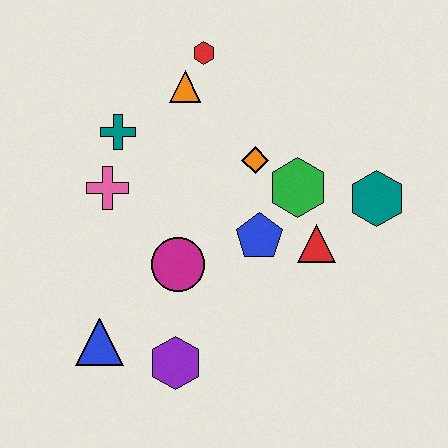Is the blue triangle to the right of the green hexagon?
No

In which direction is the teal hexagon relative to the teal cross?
The teal hexagon is to the right of the teal cross.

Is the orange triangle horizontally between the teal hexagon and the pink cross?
Yes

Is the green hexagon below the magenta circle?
No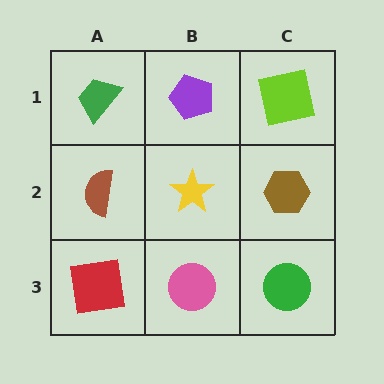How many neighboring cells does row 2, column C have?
3.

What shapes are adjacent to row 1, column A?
A brown semicircle (row 2, column A), a purple pentagon (row 1, column B).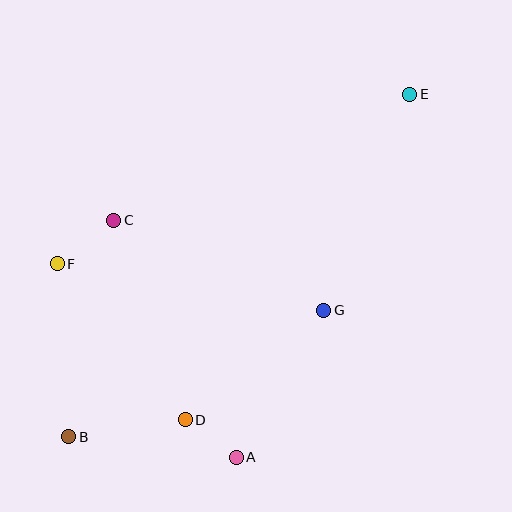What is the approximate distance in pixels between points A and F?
The distance between A and F is approximately 264 pixels.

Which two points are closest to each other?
Points A and D are closest to each other.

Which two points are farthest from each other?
Points B and E are farthest from each other.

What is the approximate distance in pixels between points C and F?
The distance between C and F is approximately 72 pixels.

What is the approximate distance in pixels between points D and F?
The distance between D and F is approximately 202 pixels.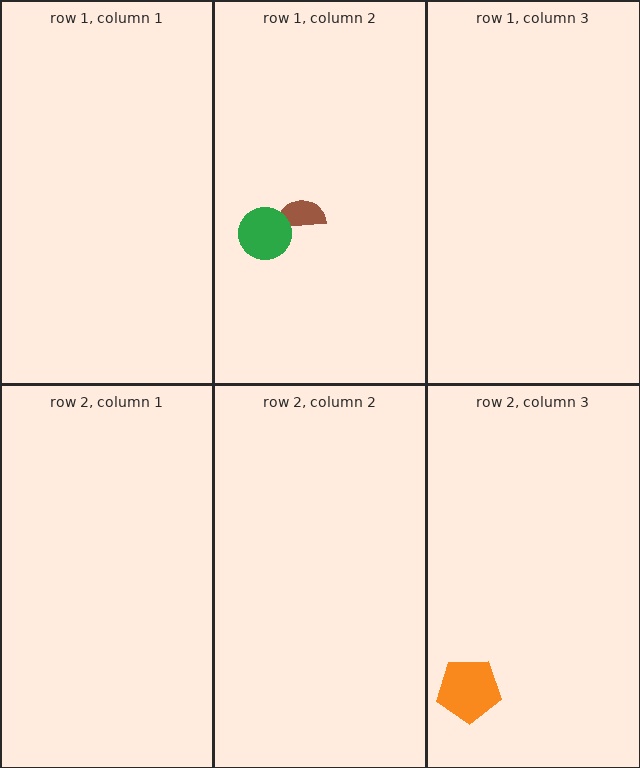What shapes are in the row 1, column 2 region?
The brown semicircle, the green circle.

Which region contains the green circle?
The row 1, column 2 region.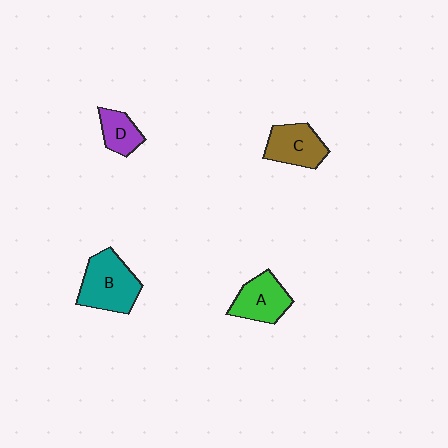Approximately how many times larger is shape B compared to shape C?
Approximately 1.3 times.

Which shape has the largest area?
Shape B (teal).